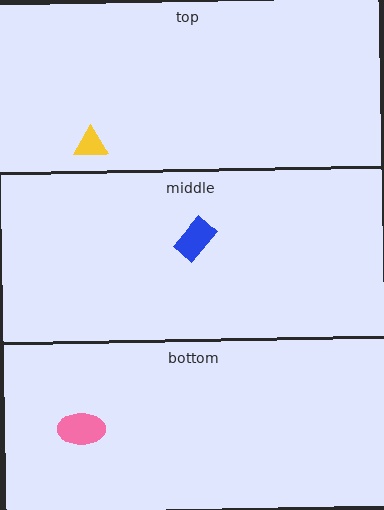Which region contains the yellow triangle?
The top region.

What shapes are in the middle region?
The blue rectangle.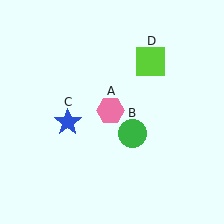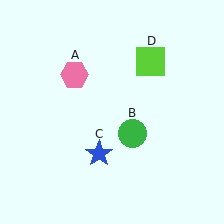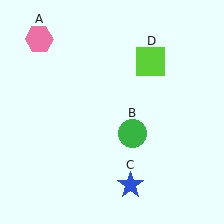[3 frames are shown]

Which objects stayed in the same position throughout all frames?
Green circle (object B) and lime square (object D) remained stationary.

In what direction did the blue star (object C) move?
The blue star (object C) moved down and to the right.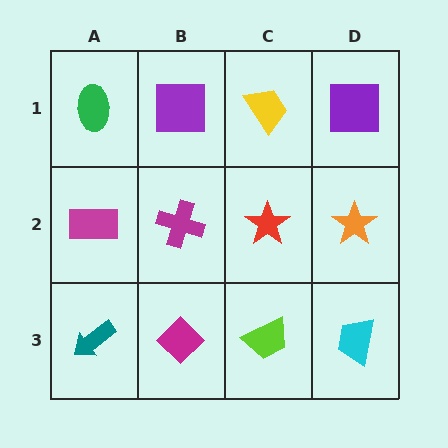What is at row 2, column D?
An orange star.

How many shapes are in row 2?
4 shapes.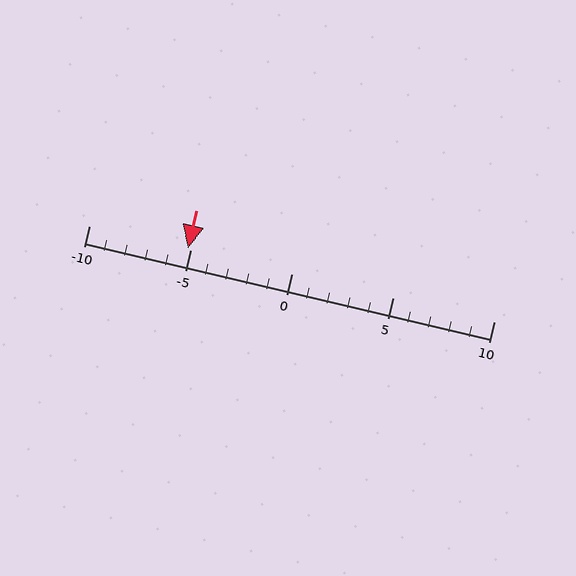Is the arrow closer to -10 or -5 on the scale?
The arrow is closer to -5.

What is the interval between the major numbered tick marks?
The major tick marks are spaced 5 units apart.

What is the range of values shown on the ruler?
The ruler shows values from -10 to 10.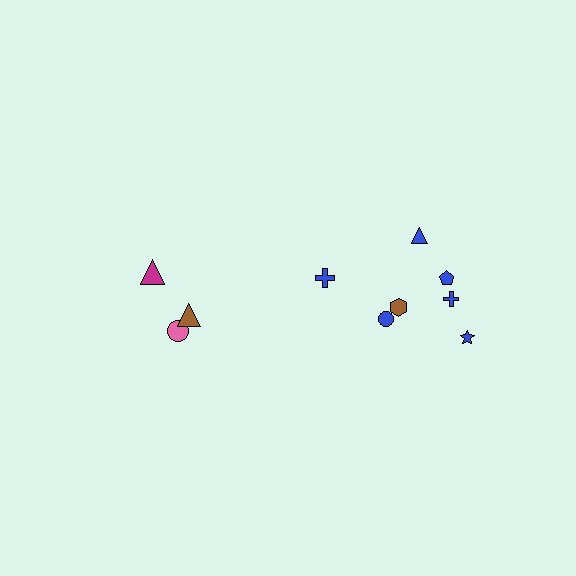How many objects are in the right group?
There are 7 objects.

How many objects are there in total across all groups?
There are 10 objects.